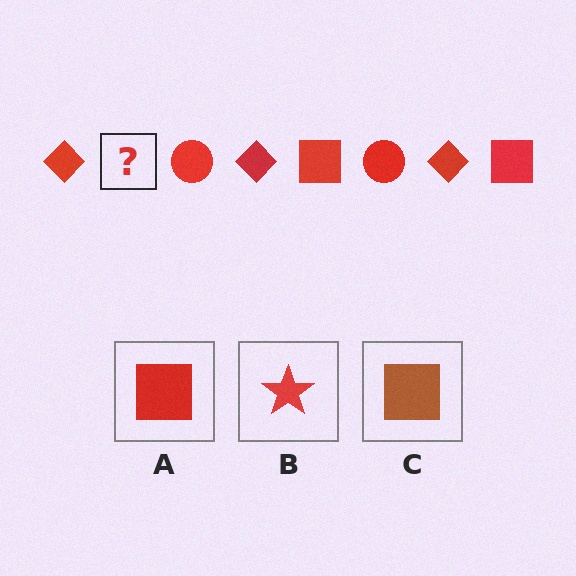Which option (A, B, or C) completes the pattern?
A.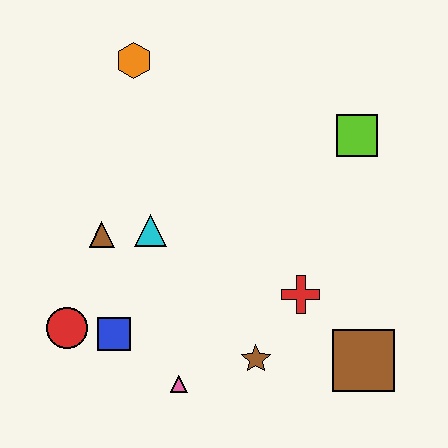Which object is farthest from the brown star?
The orange hexagon is farthest from the brown star.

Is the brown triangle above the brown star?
Yes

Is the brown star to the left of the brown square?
Yes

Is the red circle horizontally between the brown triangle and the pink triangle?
No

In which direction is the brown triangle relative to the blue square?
The brown triangle is above the blue square.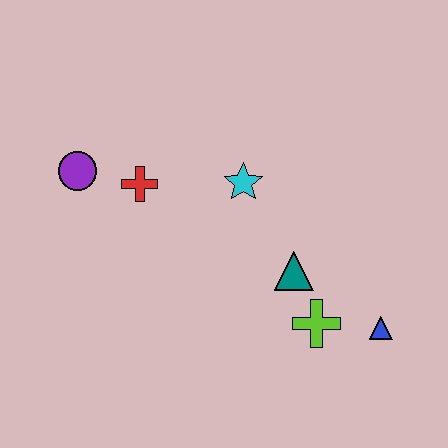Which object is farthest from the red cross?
The blue triangle is farthest from the red cross.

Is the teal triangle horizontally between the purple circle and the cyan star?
No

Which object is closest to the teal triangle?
The lime cross is closest to the teal triangle.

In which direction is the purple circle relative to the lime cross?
The purple circle is to the left of the lime cross.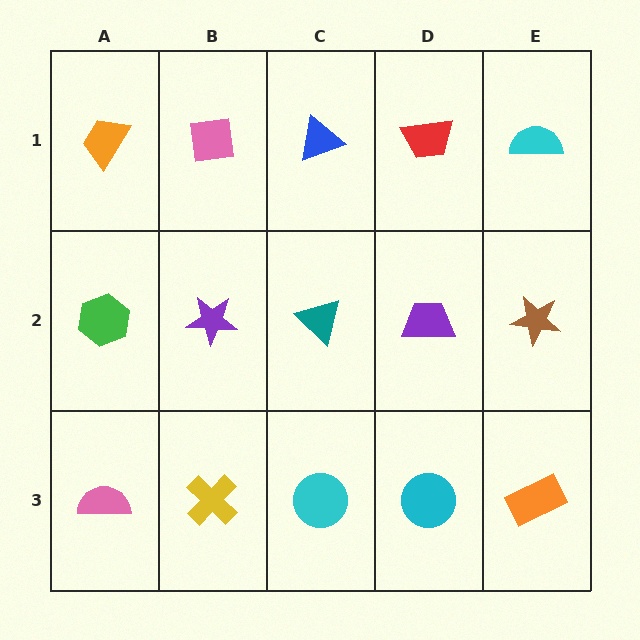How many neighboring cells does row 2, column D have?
4.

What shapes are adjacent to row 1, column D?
A purple trapezoid (row 2, column D), a blue triangle (row 1, column C), a cyan semicircle (row 1, column E).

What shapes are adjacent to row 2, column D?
A red trapezoid (row 1, column D), a cyan circle (row 3, column D), a teal triangle (row 2, column C), a brown star (row 2, column E).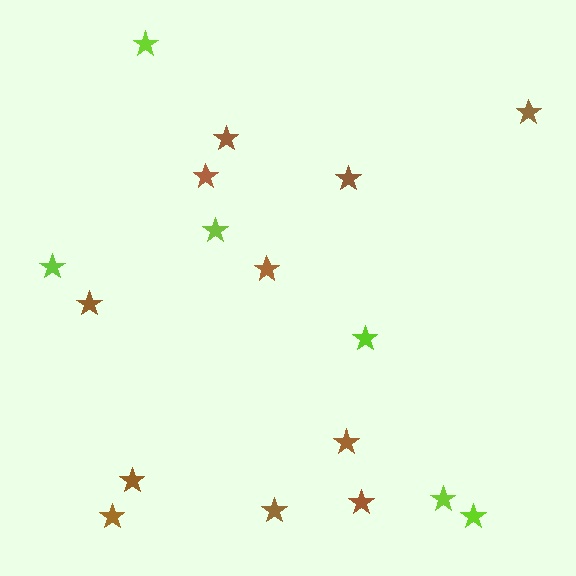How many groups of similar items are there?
There are 2 groups: one group of lime stars (6) and one group of brown stars (11).